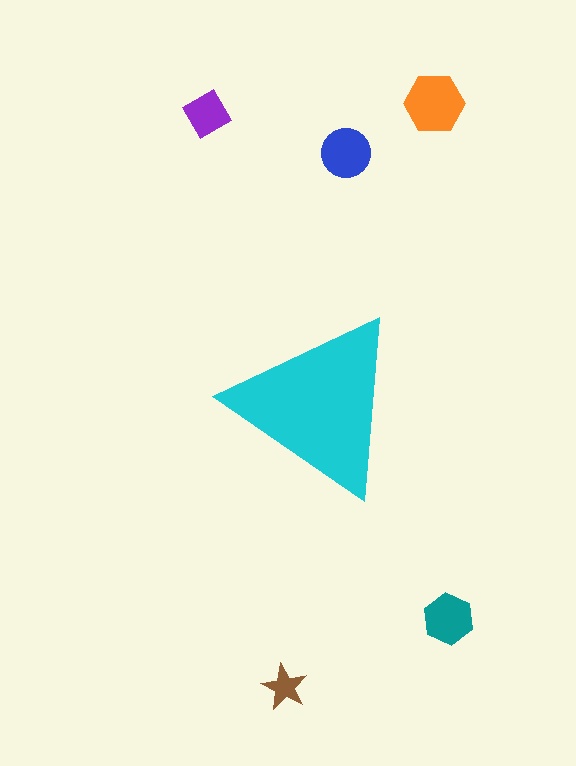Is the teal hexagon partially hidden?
No, the teal hexagon is fully visible.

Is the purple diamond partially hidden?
No, the purple diamond is fully visible.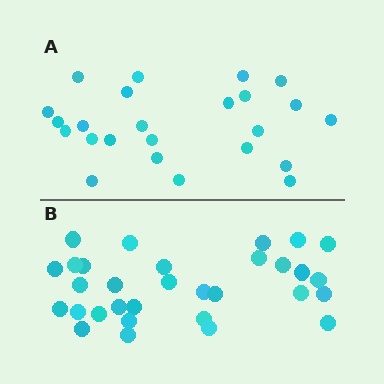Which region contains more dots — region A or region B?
Region B (the bottom region) has more dots.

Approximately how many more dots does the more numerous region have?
Region B has roughly 8 or so more dots than region A.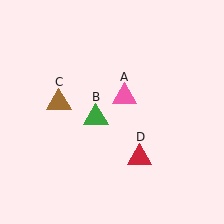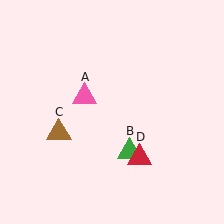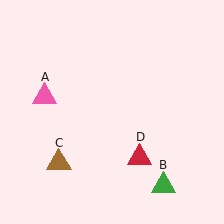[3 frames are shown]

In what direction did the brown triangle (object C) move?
The brown triangle (object C) moved down.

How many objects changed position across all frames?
3 objects changed position: pink triangle (object A), green triangle (object B), brown triangle (object C).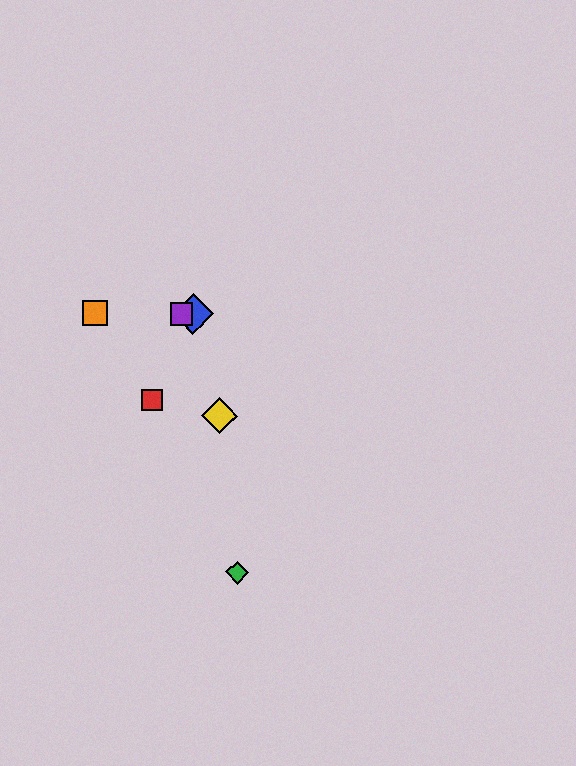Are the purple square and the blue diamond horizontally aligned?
Yes, both are at y≈314.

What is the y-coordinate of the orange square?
The orange square is at y≈313.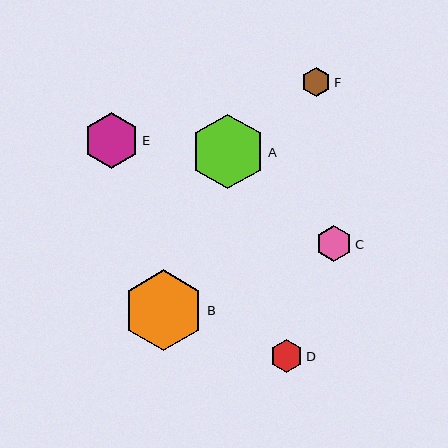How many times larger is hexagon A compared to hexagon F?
Hexagon A is approximately 2.6 times the size of hexagon F.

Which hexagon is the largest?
Hexagon B is the largest with a size of approximately 81 pixels.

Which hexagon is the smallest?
Hexagon F is the smallest with a size of approximately 29 pixels.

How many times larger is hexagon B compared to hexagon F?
Hexagon B is approximately 2.8 times the size of hexagon F.